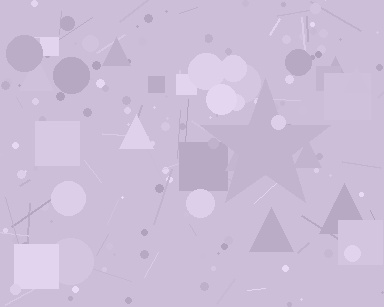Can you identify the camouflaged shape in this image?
The camouflaged shape is a star.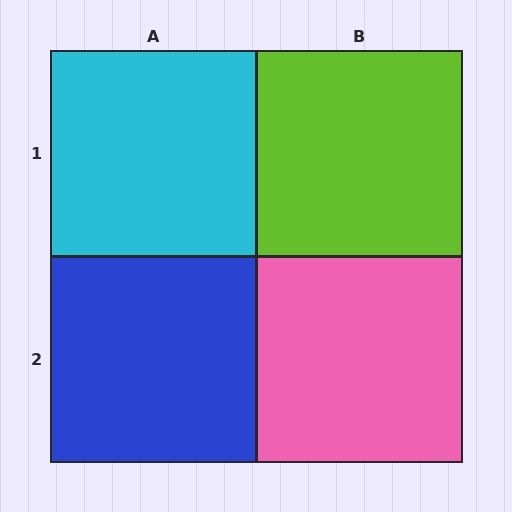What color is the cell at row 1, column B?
Lime.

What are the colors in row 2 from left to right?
Blue, pink.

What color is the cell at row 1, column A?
Cyan.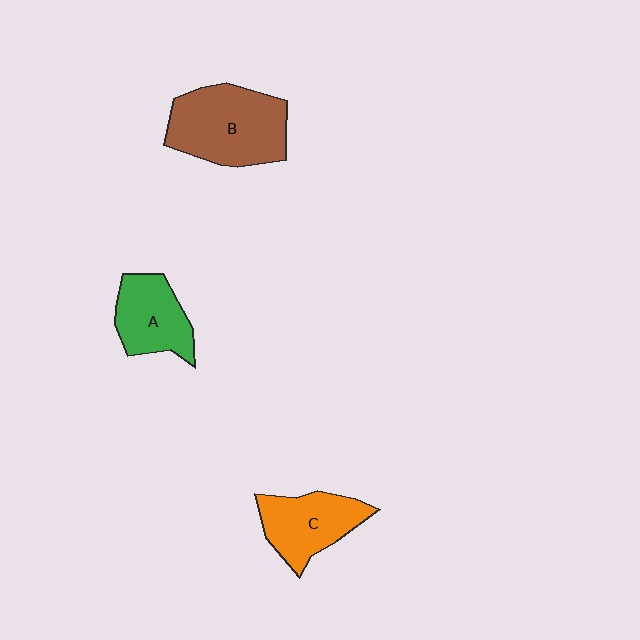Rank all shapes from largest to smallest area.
From largest to smallest: B (brown), C (orange), A (green).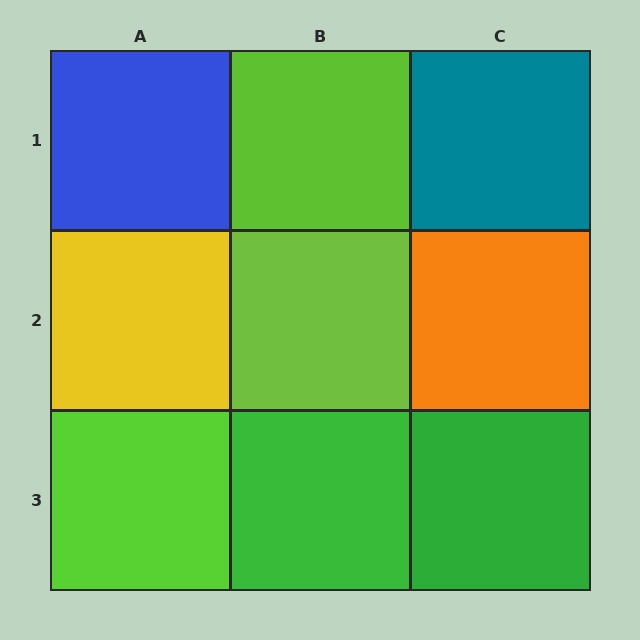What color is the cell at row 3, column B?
Green.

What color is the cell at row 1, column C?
Teal.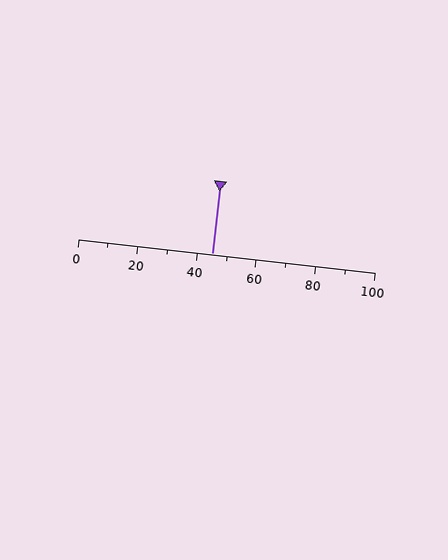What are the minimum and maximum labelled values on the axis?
The axis runs from 0 to 100.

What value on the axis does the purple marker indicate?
The marker indicates approximately 45.